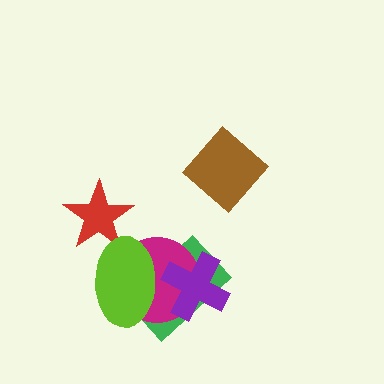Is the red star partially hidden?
Yes, it is partially covered by another shape.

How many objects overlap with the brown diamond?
0 objects overlap with the brown diamond.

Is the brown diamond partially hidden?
No, no other shape covers it.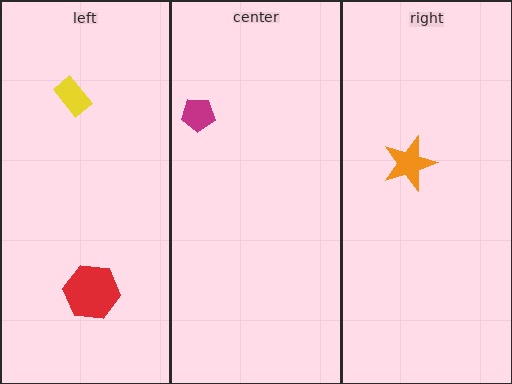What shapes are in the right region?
The orange star.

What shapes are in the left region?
The red hexagon, the yellow rectangle.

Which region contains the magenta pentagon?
The center region.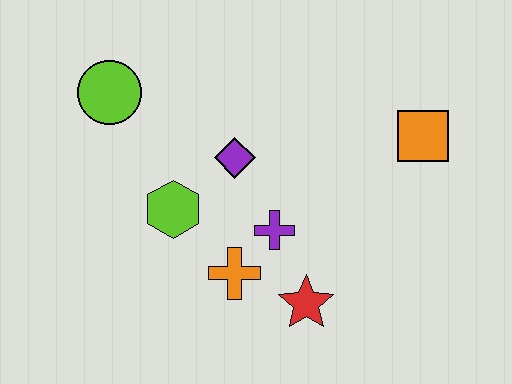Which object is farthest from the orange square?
The lime circle is farthest from the orange square.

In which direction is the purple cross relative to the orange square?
The purple cross is to the left of the orange square.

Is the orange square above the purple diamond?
Yes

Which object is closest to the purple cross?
The orange cross is closest to the purple cross.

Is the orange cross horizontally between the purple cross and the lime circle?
Yes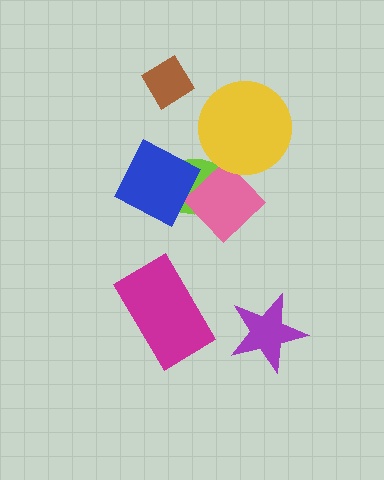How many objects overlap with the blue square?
1 object overlaps with the blue square.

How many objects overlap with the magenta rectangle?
0 objects overlap with the magenta rectangle.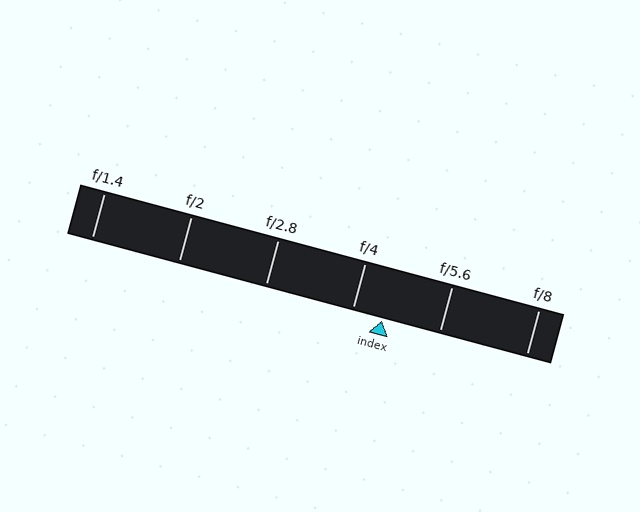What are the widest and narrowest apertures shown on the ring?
The widest aperture shown is f/1.4 and the narrowest is f/8.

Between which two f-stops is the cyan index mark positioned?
The index mark is between f/4 and f/5.6.